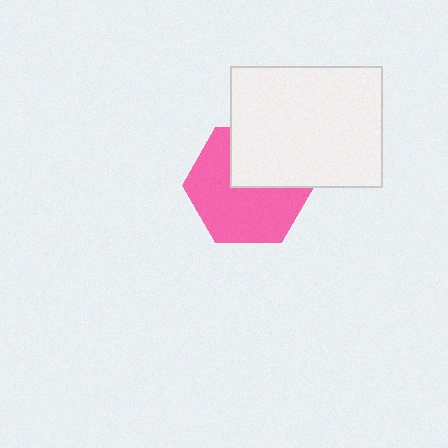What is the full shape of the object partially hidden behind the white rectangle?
The partially hidden object is a pink hexagon.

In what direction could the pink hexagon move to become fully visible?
The pink hexagon could move down. That would shift it out from behind the white rectangle entirely.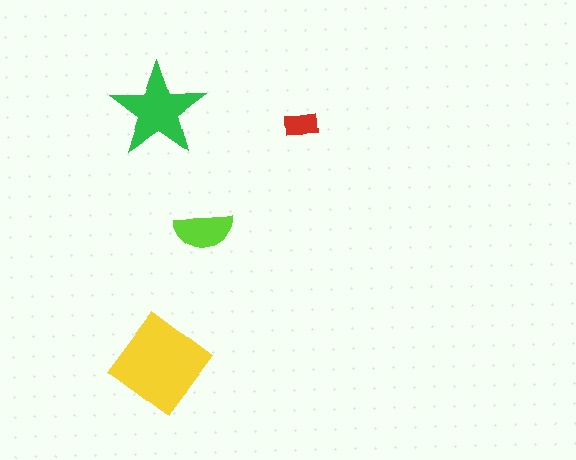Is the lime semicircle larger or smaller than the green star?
Smaller.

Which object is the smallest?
The red rectangle.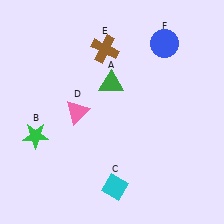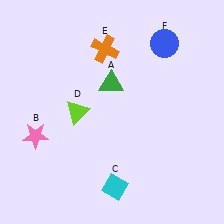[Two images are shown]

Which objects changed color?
B changed from green to pink. D changed from pink to lime. E changed from brown to orange.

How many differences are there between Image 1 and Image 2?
There are 3 differences between the two images.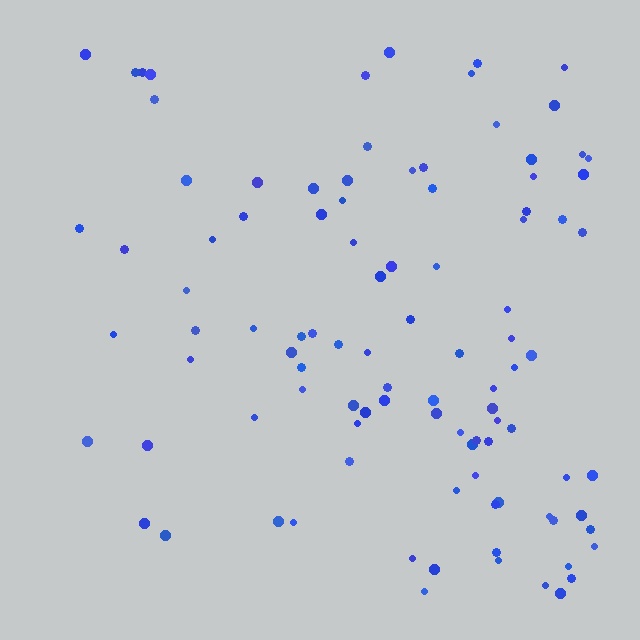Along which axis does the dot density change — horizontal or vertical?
Horizontal.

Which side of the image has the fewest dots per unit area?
The left.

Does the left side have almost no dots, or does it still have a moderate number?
Still a moderate number, just noticeably fewer than the right.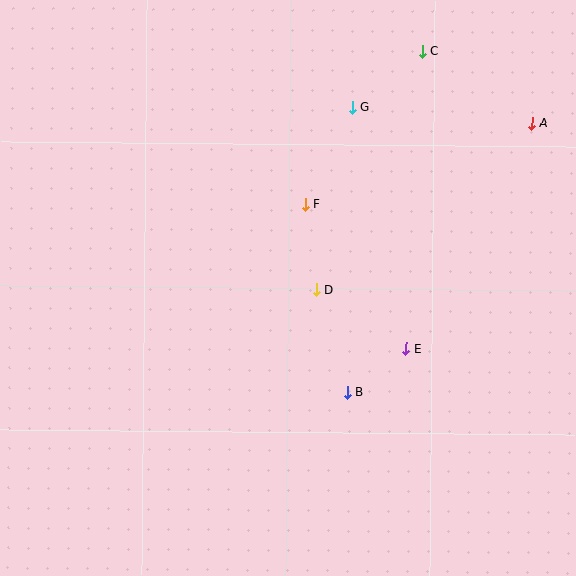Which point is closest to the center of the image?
Point D at (316, 290) is closest to the center.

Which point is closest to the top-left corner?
Point F is closest to the top-left corner.